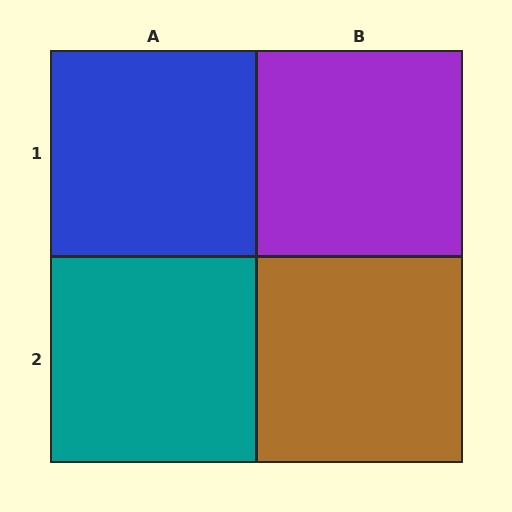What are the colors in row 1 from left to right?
Blue, purple.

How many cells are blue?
1 cell is blue.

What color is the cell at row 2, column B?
Brown.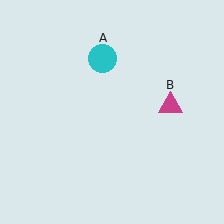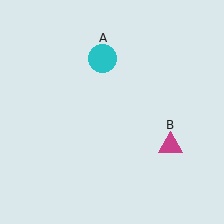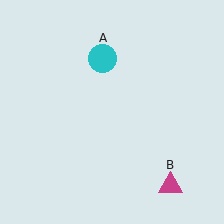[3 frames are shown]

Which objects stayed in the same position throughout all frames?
Cyan circle (object A) remained stationary.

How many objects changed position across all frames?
1 object changed position: magenta triangle (object B).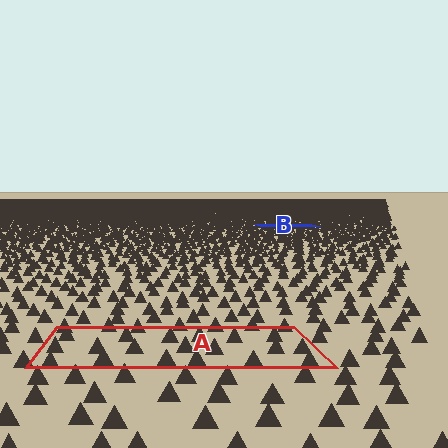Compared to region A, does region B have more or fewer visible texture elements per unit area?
Region B has more texture elements per unit area — they are packed more densely because it is farther away.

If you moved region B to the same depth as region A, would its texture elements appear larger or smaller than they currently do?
They would appear larger. At a closer depth, the same texture elements are projected at a bigger on-screen size.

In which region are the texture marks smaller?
The texture marks are smaller in region B, because it is farther away.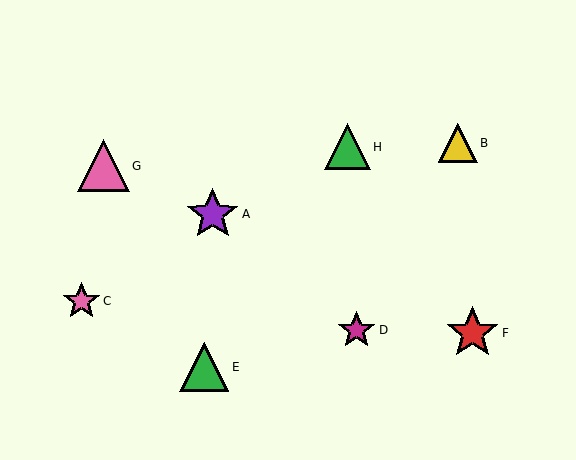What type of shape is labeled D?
Shape D is a magenta star.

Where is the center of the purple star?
The center of the purple star is at (213, 214).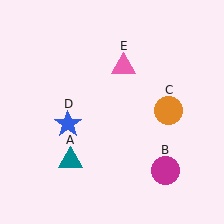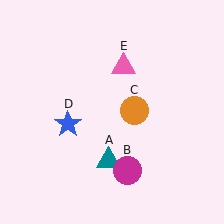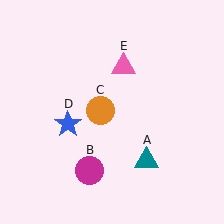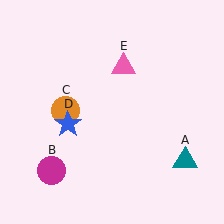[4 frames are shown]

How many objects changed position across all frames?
3 objects changed position: teal triangle (object A), magenta circle (object B), orange circle (object C).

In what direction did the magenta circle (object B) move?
The magenta circle (object B) moved left.